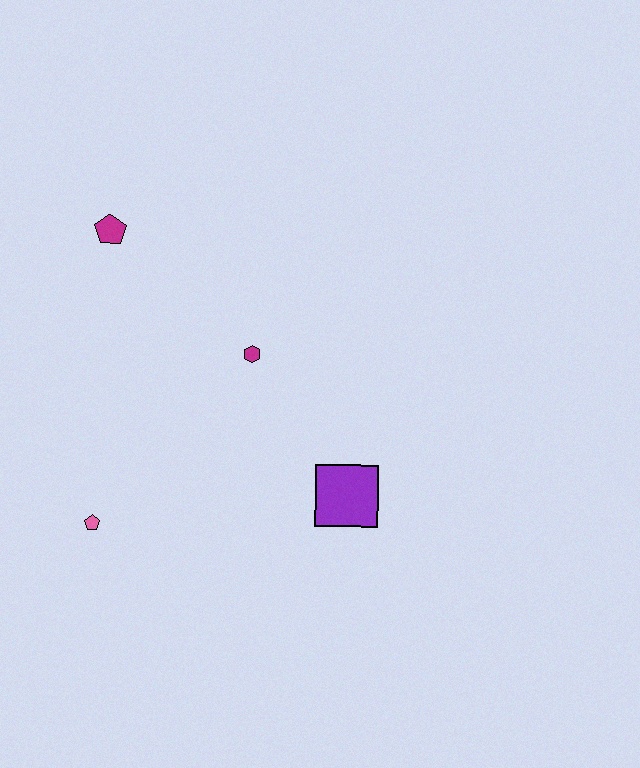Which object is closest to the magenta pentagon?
The magenta hexagon is closest to the magenta pentagon.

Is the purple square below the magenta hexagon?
Yes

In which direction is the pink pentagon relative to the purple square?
The pink pentagon is to the left of the purple square.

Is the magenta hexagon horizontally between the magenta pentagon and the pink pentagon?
No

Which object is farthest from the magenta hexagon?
The pink pentagon is farthest from the magenta hexagon.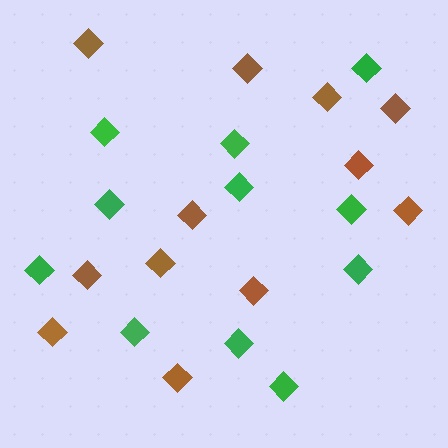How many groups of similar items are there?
There are 2 groups: one group of brown diamonds (12) and one group of green diamonds (11).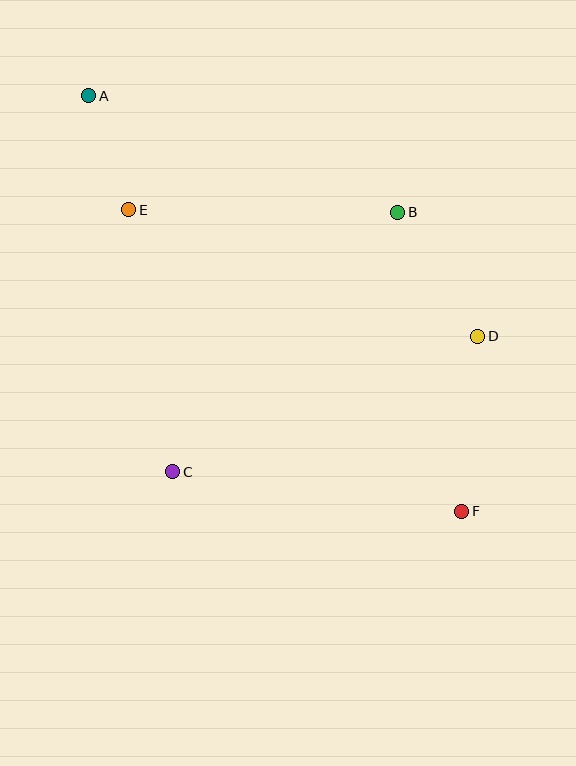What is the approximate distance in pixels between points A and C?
The distance between A and C is approximately 385 pixels.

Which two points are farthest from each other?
Points A and F are farthest from each other.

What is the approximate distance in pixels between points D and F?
The distance between D and F is approximately 176 pixels.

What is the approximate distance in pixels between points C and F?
The distance between C and F is approximately 292 pixels.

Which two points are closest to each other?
Points A and E are closest to each other.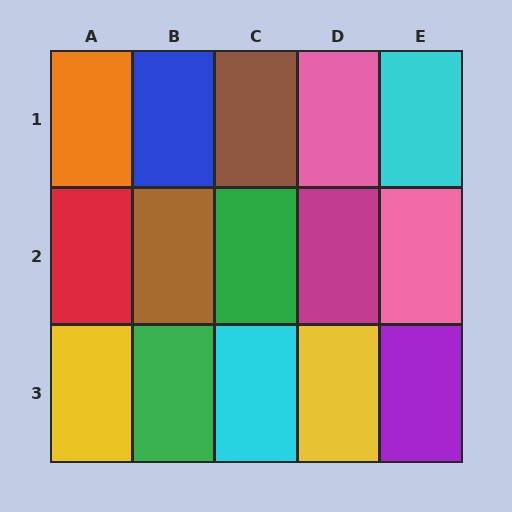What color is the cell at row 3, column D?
Yellow.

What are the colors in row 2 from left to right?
Red, brown, green, magenta, pink.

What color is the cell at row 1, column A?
Orange.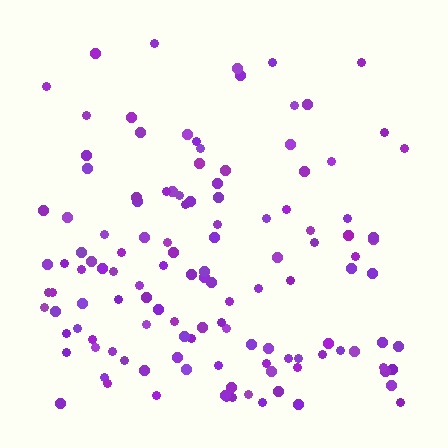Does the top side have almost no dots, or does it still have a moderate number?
Still a moderate number, just noticeably fewer than the bottom.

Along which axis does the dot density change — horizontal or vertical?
Vertical.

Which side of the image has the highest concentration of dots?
The bottom.